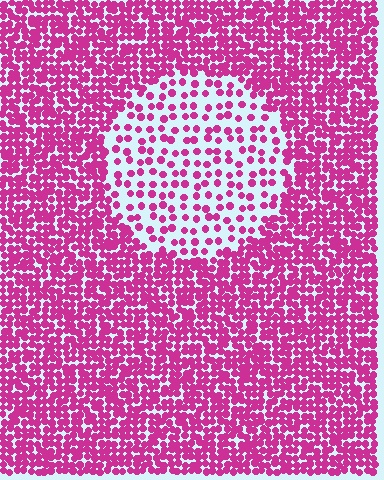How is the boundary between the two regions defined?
The boundary is defined by a change in element density (approximately 2.6x ratio). All elements are the same color, size, and shape.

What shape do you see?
I see a circle.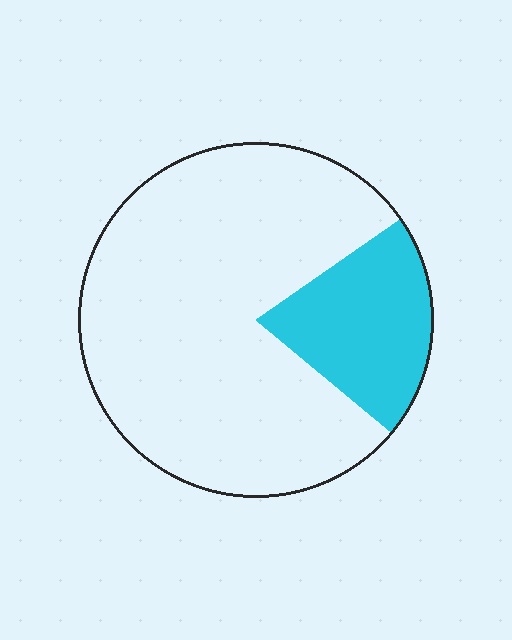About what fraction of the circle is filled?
About one fifth (1/5).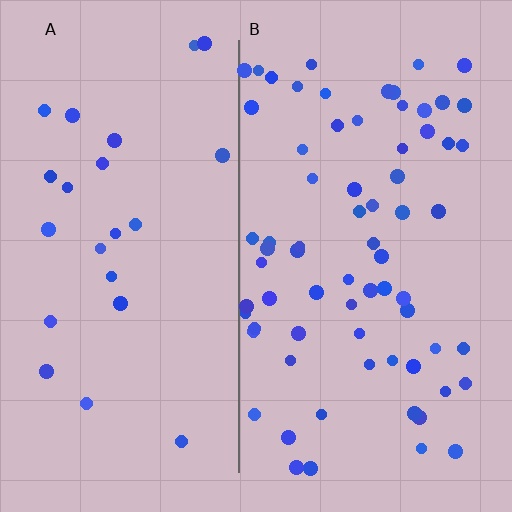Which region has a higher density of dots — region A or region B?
B (the right).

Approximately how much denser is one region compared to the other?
Approximately 3.0× — region B over region A.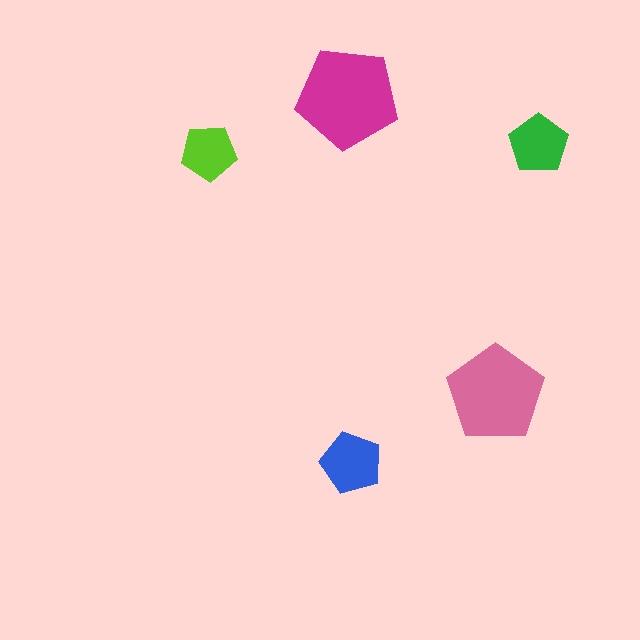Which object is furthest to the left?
The lime pentagon is leftmost.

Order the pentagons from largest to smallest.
the magenta one, the pink one, the blue one, the green one, the lime one.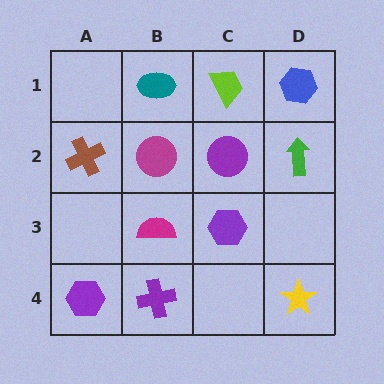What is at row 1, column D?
A blue hexagon.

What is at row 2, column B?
A magenta circle.